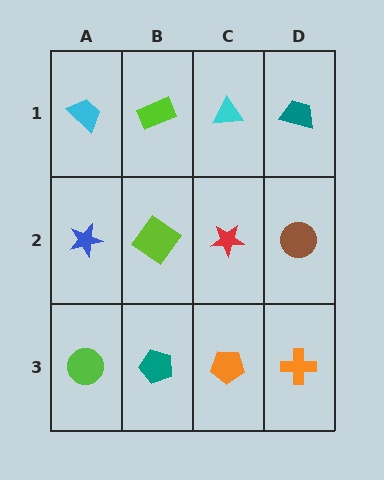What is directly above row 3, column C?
A red star.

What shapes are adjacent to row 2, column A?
A cyan trapezoid (row 1, column A), a lime circle (row 3, column A), a lime diamond (row 2, column B).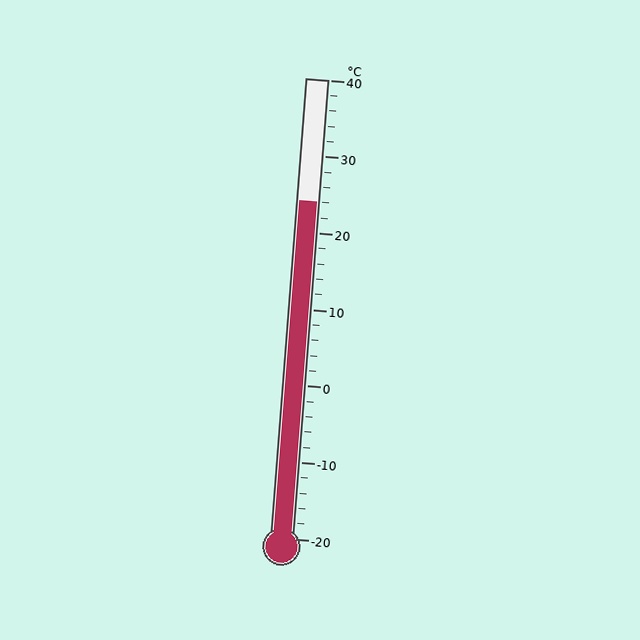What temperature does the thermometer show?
The thermometer shows approximately 24°C.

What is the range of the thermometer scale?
The thermometer scale ranges from -20°C to 40°C.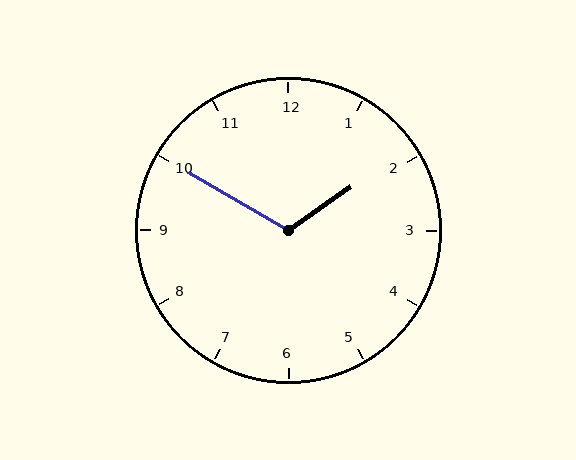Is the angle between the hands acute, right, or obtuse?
It is obtuse.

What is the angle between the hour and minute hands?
Approximately 115 degrees.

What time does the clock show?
1:50.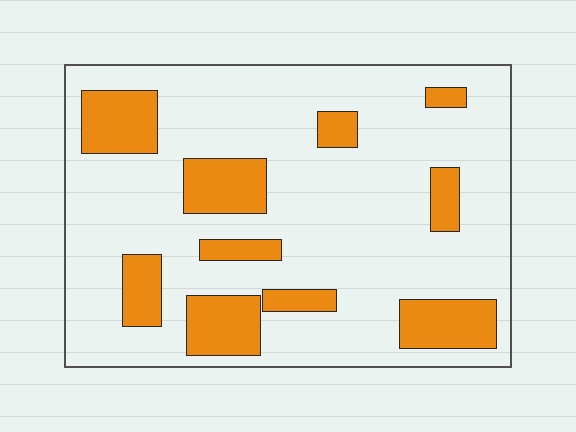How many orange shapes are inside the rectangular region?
10.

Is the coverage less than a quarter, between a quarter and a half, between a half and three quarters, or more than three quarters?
Less than a quarter.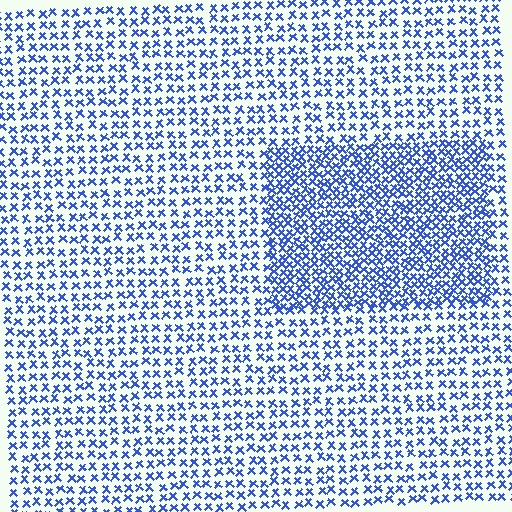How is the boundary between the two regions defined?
The boundary is defined by a change in element density (approximately 1.9x ratio). All elements are the same color, size, and shape.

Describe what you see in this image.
The image contains small blue elements arranged at two different densities. A rectangle-shaped region is visible where the elements are more densely packed than the surrounding area.